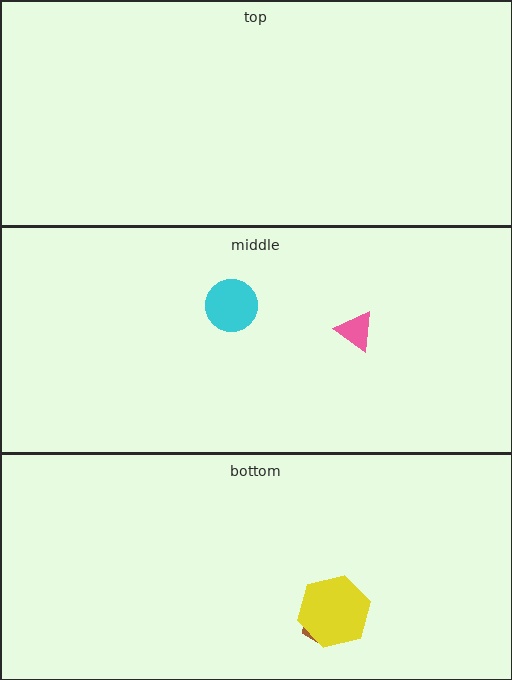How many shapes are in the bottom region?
2.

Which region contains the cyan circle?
The middle region.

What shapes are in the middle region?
The cyan circle, the pink triangle.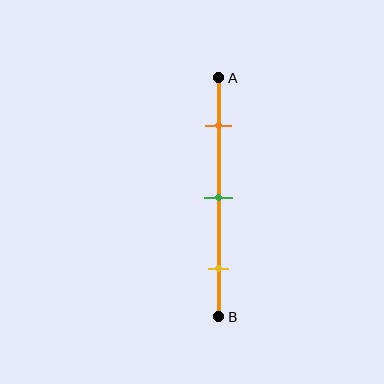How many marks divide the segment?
There are 3 marks dividing the segment.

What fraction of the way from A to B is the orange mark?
The orange mark is approximately 20% (0.2) of the way from A to B.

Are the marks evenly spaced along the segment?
Yes, the marks are approximately evenly spaced.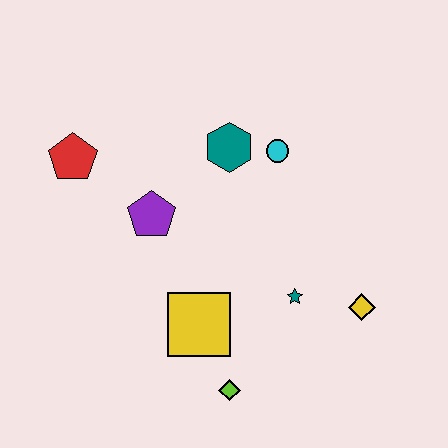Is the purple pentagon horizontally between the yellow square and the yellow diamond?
No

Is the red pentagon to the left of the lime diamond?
Yes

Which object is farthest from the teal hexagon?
The lime diamond is farthest from the teal hexagon.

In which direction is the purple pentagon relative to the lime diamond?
The purple pentagon is above the lime diamond.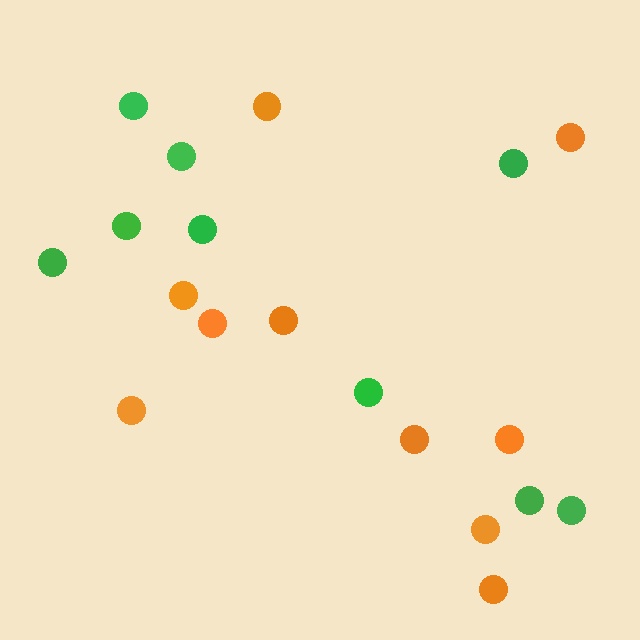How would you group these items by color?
There are 2 groups: one group of green circles (9) and one group of orange circles (10).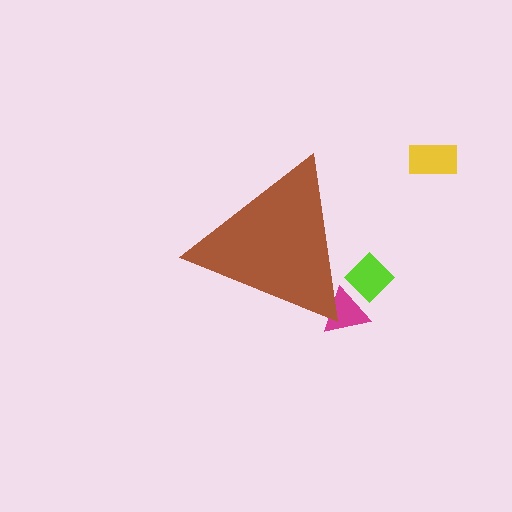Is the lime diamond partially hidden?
Yes, the lime diamond is partially hidden behind the brown triangle.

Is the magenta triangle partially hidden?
Yes, the magenta triangle is partially hidden behind the brown triangle.